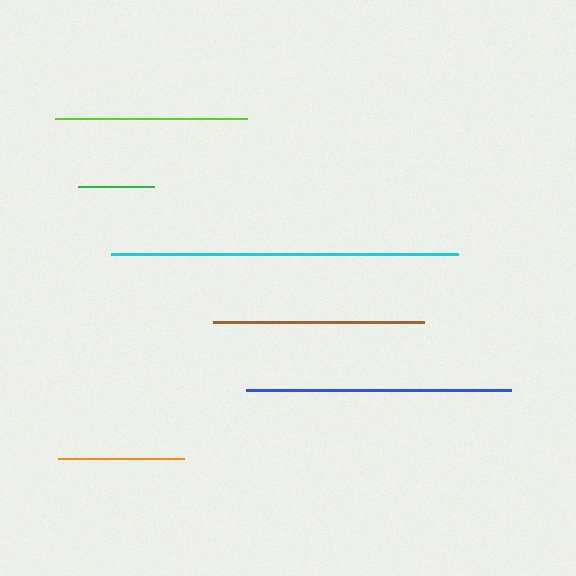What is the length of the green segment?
The green segment is approximately 76 pixels long.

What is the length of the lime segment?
The lime segment is approximately 191 pixels long.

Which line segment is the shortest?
The green line is the shortest at approximately 76 pixels.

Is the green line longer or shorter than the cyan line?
The cyan line is longer than the green line.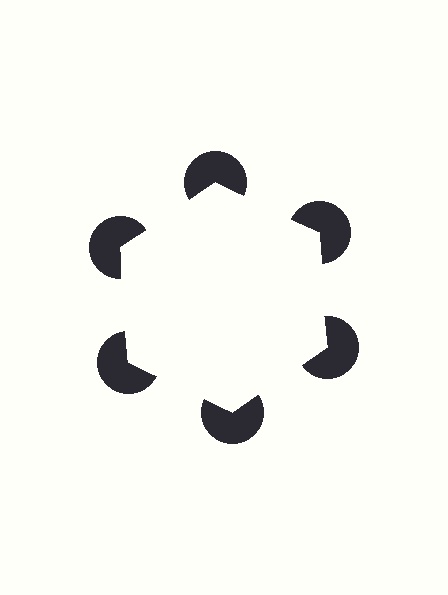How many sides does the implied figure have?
6 sides.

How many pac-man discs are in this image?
There are 6 — one at each vertex of the illusory hexagon.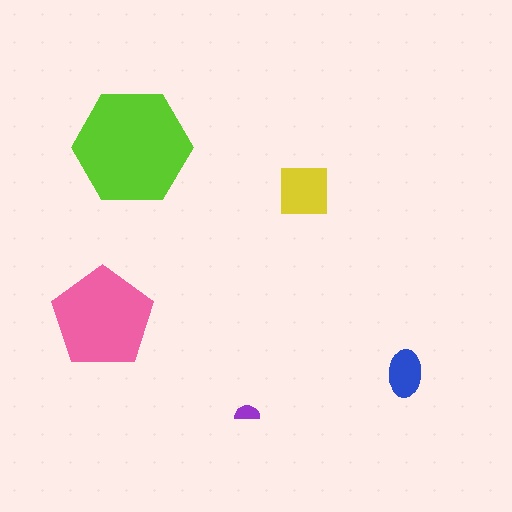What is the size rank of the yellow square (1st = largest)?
3rd.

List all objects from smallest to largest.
The purple semicircle, the blue ellipse, the yellow square, the pink pentagon, the lime hexagon.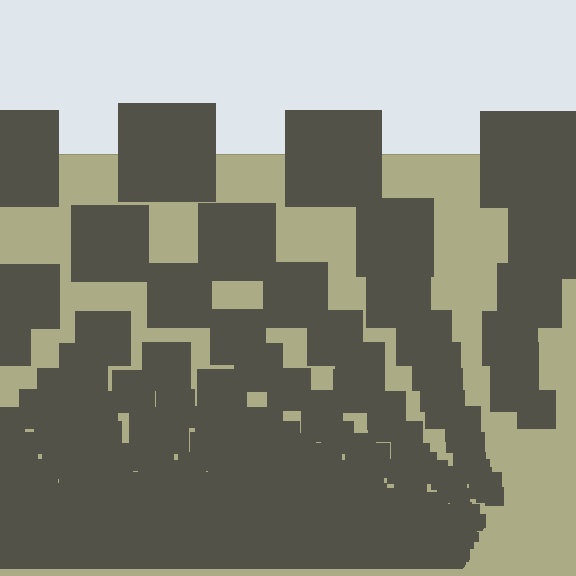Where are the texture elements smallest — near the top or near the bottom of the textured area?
Near the bottom.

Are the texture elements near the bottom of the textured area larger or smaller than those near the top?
Smaller. The gradient is inverted — elements near the bottom are smaller and denser.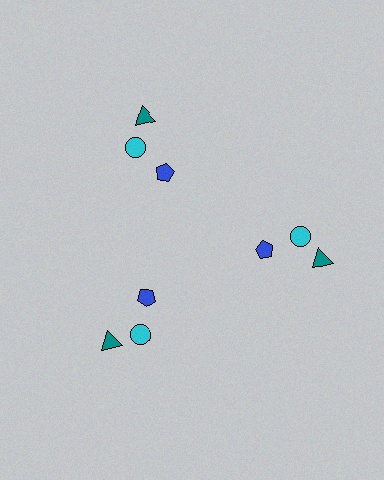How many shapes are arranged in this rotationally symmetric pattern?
There are 9 shapes, arranged in 3 groups of 3.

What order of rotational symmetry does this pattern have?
This pattern has 3-fold rotational symmetry.